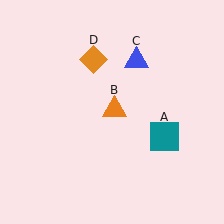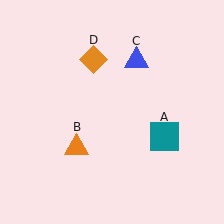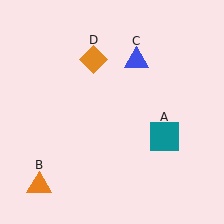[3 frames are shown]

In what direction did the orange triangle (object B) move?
The orange triangle (object B) moved down and to the left.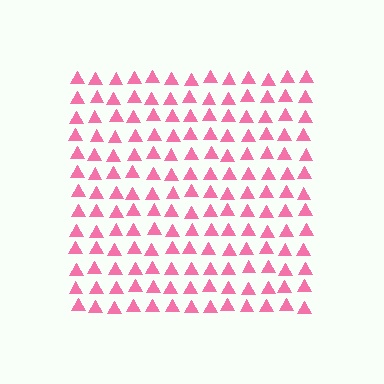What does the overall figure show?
The overall figure shows a square.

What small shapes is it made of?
It is made of small triangles.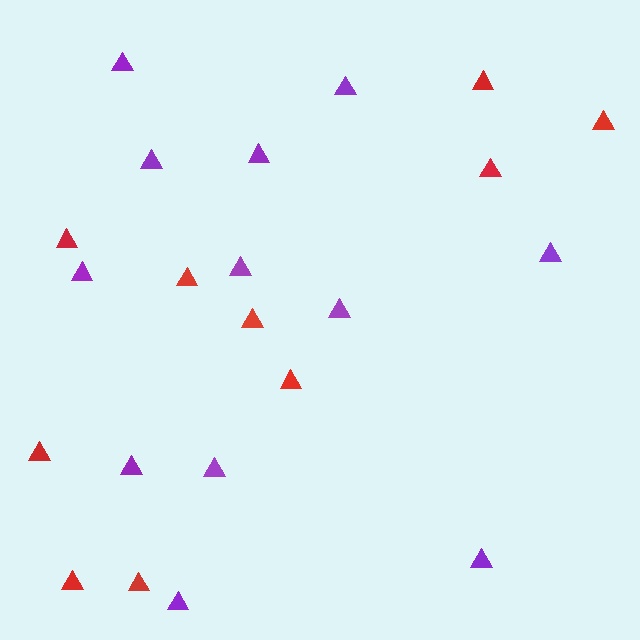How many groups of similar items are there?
There are 2 groups: one group of red triangles (10) and one group of purple triangles (12).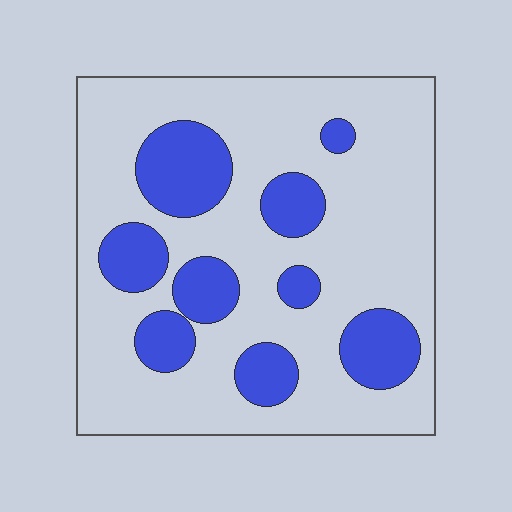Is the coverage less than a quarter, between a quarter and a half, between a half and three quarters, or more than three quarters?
Between a quarter and a half.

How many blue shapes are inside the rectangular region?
9.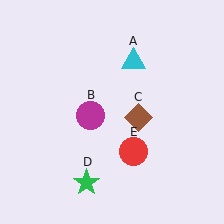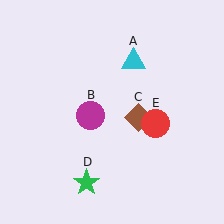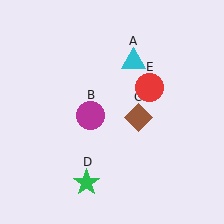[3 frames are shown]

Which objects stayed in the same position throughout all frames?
Cyan triangle (object A) and magenta circle (object B) and brown diamond (object C) and green star (object D) remained stationary.